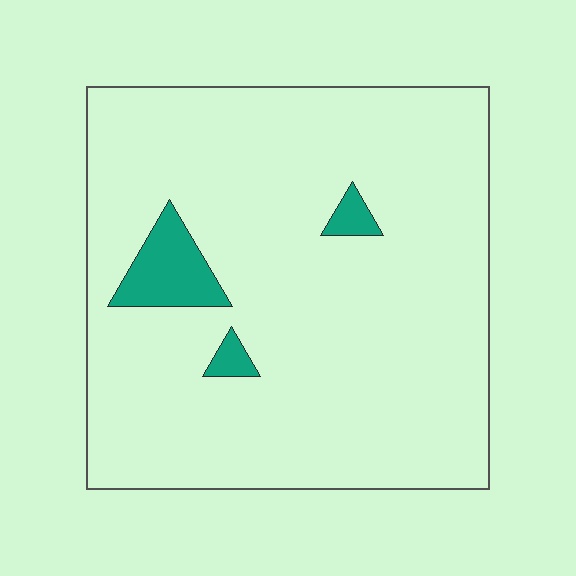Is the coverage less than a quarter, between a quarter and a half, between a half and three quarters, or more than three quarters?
Less than a quarter.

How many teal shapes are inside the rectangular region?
3.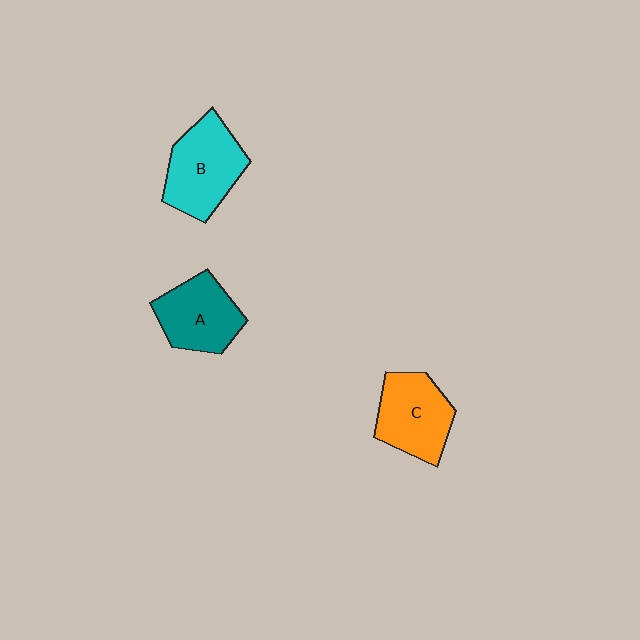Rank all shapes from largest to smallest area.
From largest to smallest: B (cyan), C (orange), A (teal).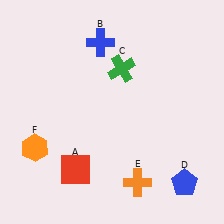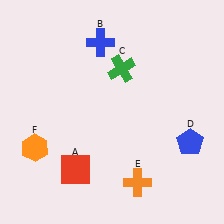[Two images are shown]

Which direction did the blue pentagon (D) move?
The blue pentagon (D) moved up.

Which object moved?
The blue pentagon (D) moved up.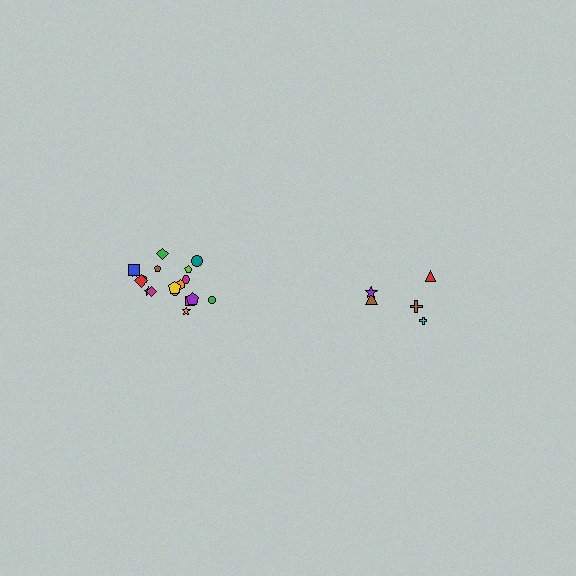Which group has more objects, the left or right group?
The left group.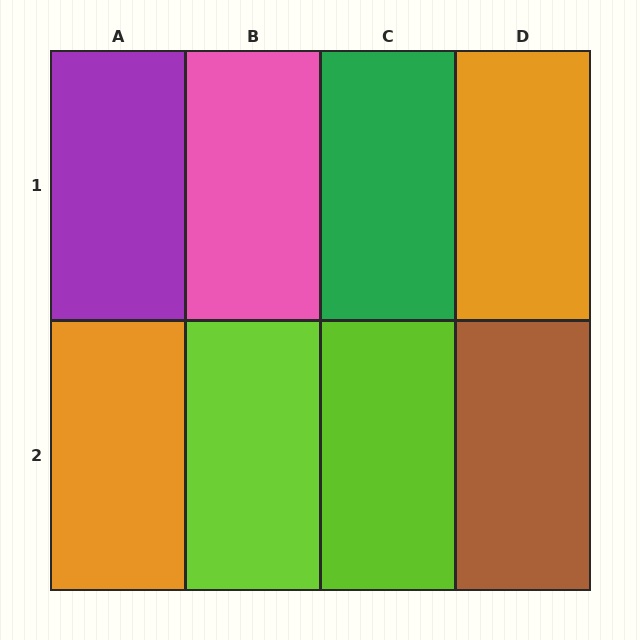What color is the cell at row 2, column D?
Brown.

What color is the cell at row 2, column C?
Lime.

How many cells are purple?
1 cell is purple.